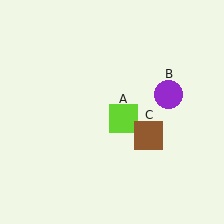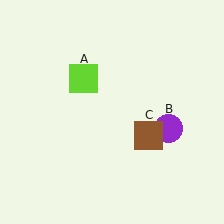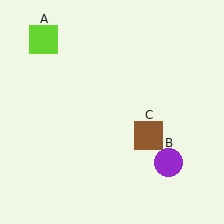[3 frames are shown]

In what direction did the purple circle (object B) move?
The purple circle (object B) moved down.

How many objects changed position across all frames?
2 objects changed position: lime square (object A), purple circle (object B).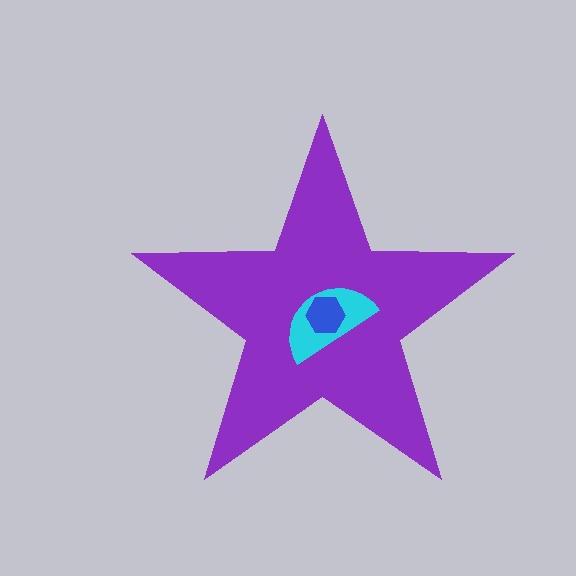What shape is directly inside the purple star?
The cyan semicircle.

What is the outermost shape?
The purple star.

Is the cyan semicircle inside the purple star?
Yes.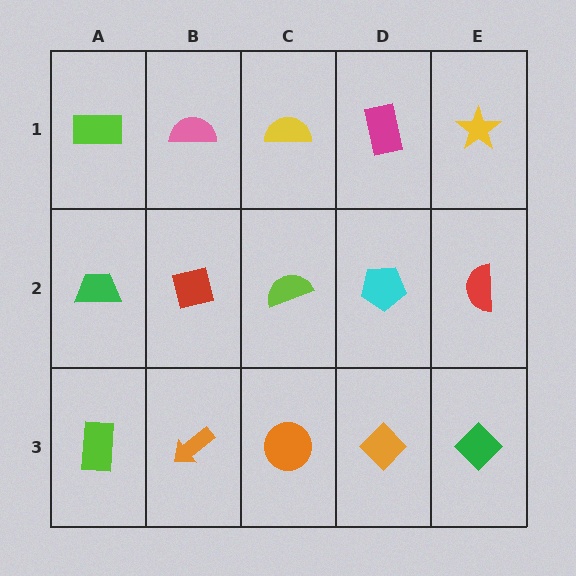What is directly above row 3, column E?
A red semicircle.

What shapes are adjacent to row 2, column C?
A yellow semicircle (row 1, column C), an orange circle (row 3, column C), a red square (row 2, column B), a cyan pentagon (row 2, column D).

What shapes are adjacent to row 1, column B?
A red square (row 2, column B), a lime rectangle (row 1, column A), a yellow semicircle (row 1, column C).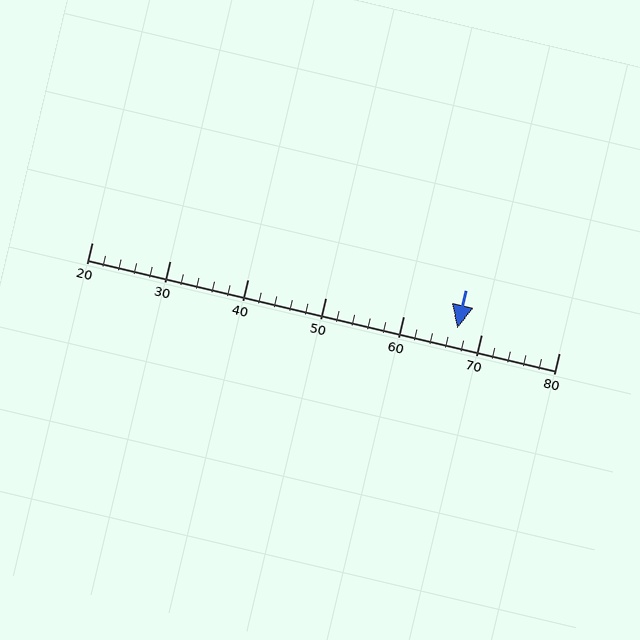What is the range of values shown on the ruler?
The ruler shows values from 20 to 80.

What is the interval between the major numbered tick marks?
The major tick marks are spaced 10 units apart.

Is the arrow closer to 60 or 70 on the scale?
The arrow is closer to 70.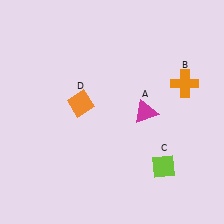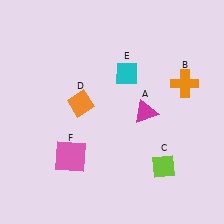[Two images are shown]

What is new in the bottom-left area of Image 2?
A pink square (F) was added in the bottom-left area of Image 2.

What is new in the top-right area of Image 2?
A cyan diamond (E) was added in the top-right area of Image 2.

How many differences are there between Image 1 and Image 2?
There are 2 differences between the two images.